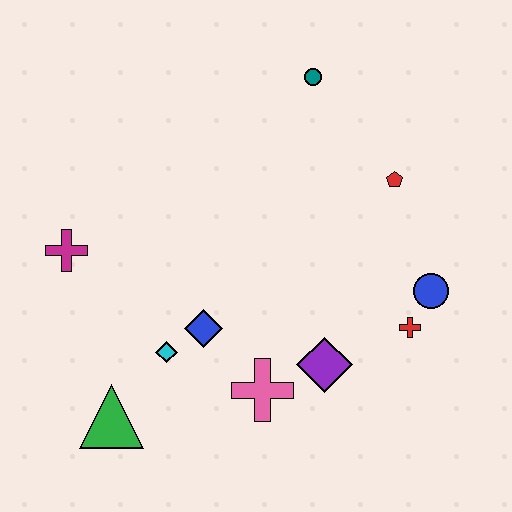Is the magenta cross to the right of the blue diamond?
No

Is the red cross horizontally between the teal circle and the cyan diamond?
No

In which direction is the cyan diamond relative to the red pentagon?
The cyan diamond is to the left of the red pentagon.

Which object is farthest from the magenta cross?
The blue circle is farthest from the magenta cross.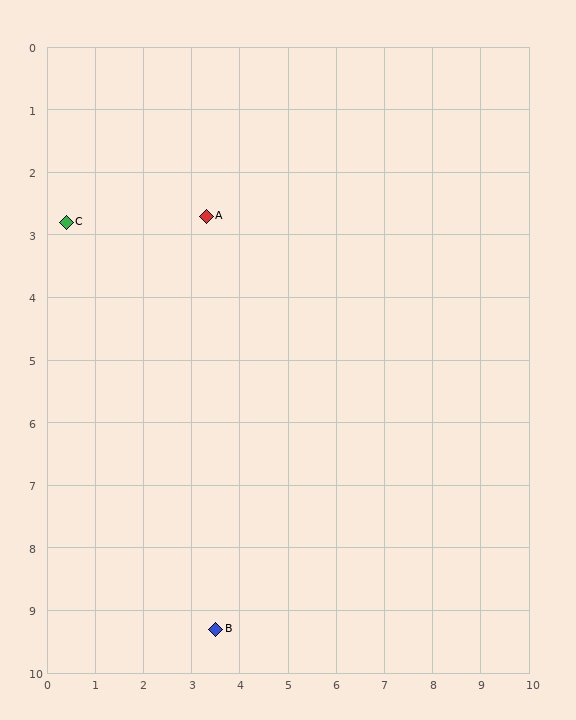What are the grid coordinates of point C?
Point C is at approximately (0.4, 2.8).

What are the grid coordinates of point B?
Point B is at approximately (3.5, 9.3).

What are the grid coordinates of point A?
Point A is at approximately (3.3, 2.7).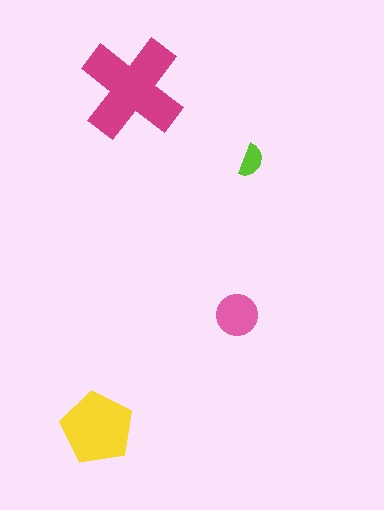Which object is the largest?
The magenta cross.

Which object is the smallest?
The lime semicircle.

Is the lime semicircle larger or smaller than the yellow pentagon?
Smaller.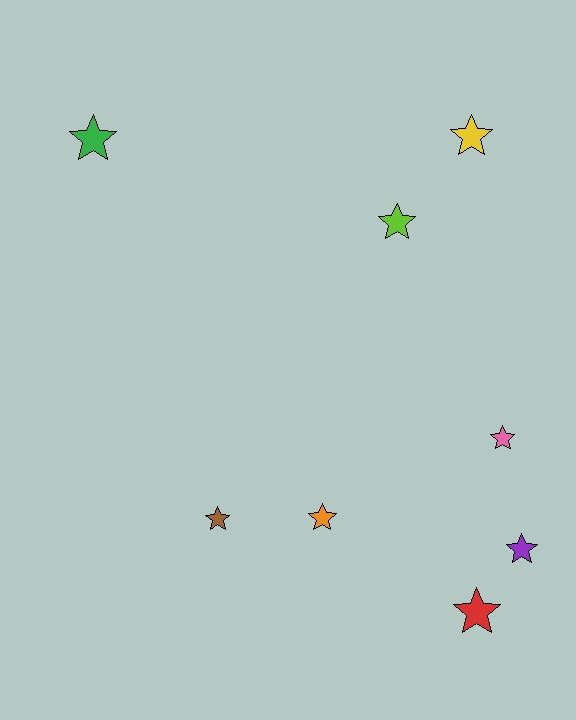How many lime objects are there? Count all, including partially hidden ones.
There is 1 lime object.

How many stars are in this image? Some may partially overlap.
There are 8 stars.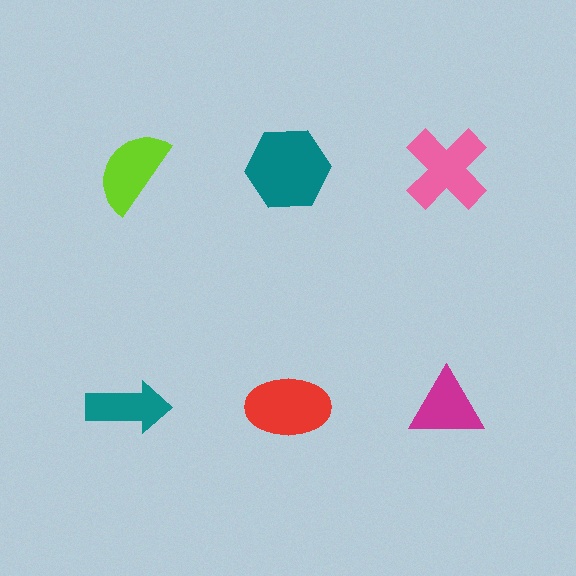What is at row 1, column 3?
A pink cross.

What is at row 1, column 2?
A teal hexagon.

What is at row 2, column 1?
A teal arrow.